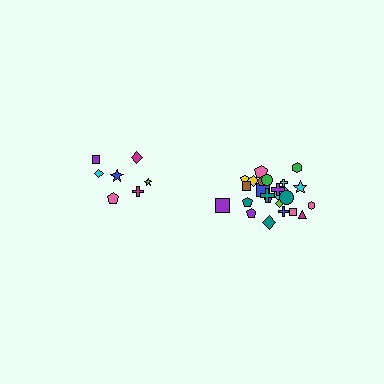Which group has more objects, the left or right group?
The right group.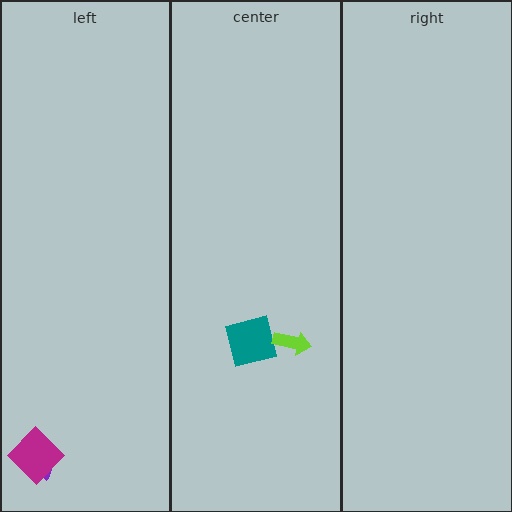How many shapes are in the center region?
2.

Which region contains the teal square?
The center region.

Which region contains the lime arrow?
The center region.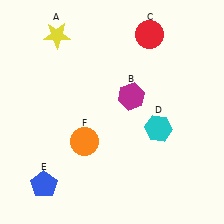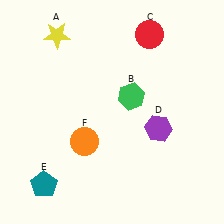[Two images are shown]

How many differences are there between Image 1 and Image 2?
There are 3 differences between the two images.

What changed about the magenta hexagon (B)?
In Image 1, B is magenta. In Image 2, it changed to green.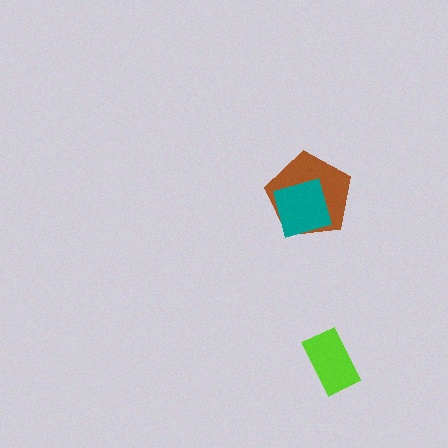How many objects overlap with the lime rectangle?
0 objects overlap with the lime rectangle.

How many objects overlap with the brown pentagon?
1 object overlaps with the brown pentagon.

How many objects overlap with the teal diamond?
1 object overlaps with the teal diamond.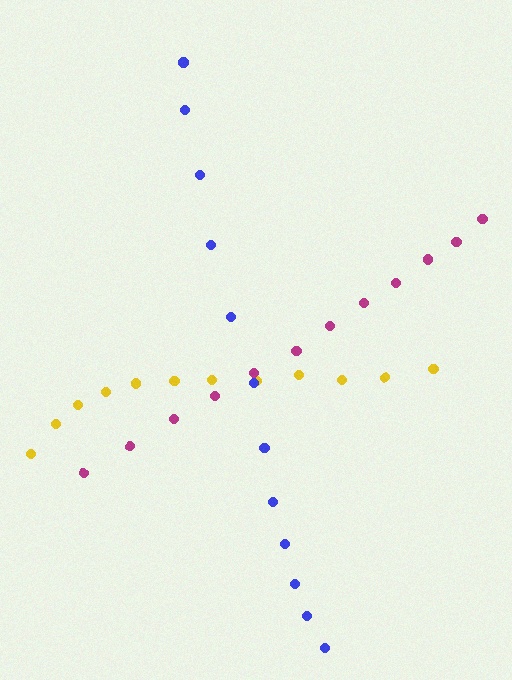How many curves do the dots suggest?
There are 3 distinct paths.